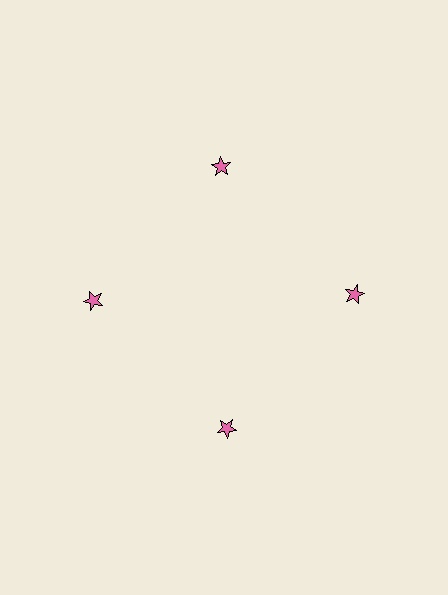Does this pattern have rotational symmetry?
Yes, this pattern has 4-fold rotational symmetry. It looks the same after rotating 90 degrees around the center.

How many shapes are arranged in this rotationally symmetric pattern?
There are 4 shapes, arranged in 4 groups of 1.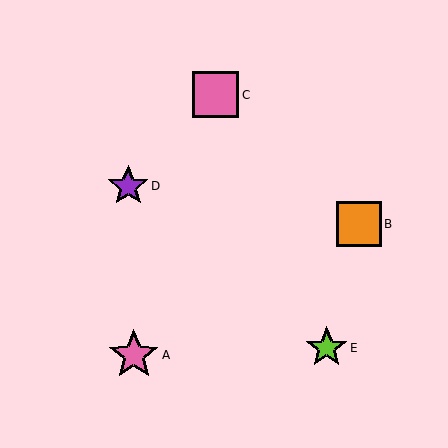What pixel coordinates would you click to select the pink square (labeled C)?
Click at (216, 95) to select the pink square C.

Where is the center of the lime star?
The center of the lime star is at (327, 348).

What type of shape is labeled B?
Shape B is an orange square.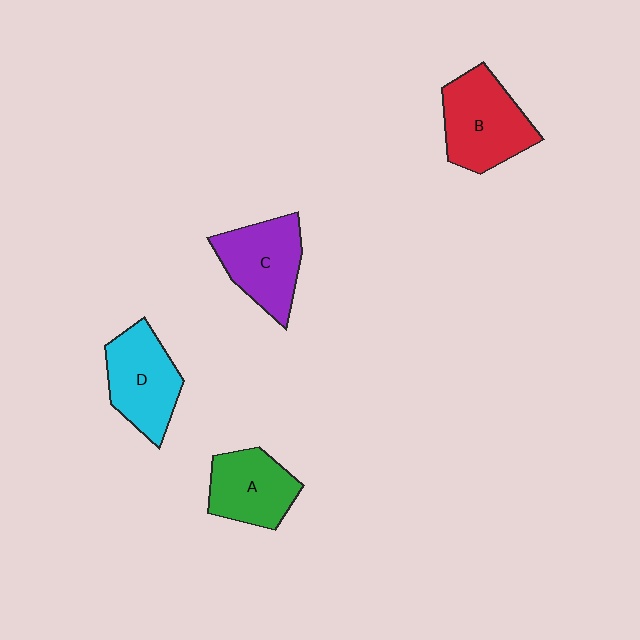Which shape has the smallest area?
Shape A (green).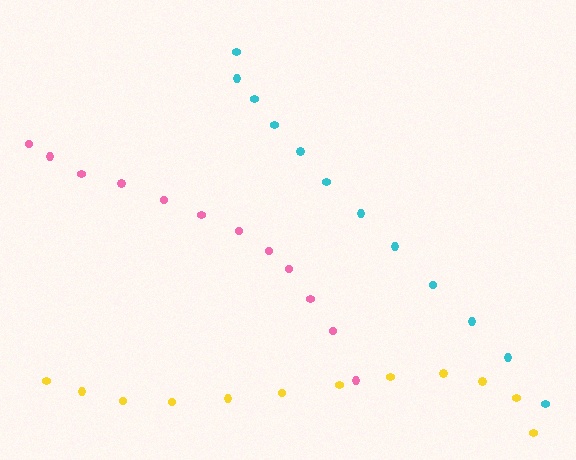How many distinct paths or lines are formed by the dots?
There are 3 distinct paths.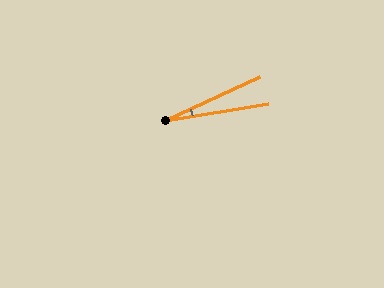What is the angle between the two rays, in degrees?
Approximately 15 degrees.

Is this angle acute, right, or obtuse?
It is acute.